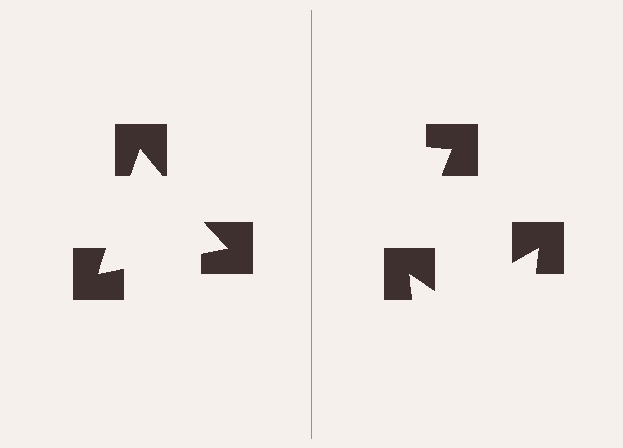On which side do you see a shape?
An illusory triangle appears on the left side. On the right side the wedge cuts are rotated, so no coherent shape forms.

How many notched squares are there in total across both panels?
6 — 3 on each side.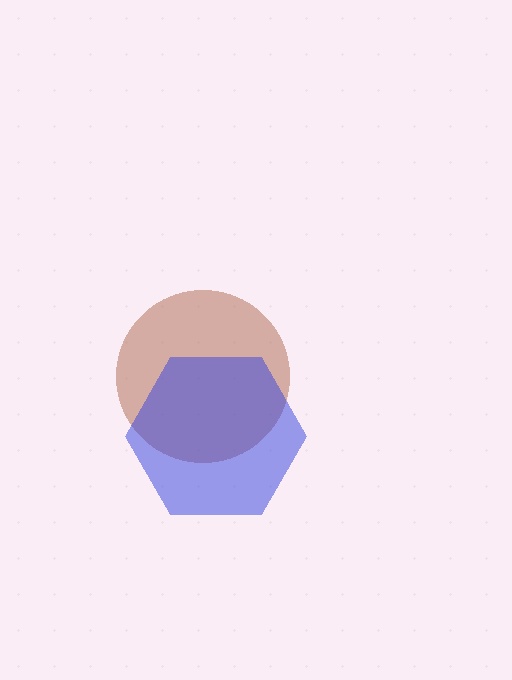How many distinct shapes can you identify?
There are 2 distinct shapes: a brown circle, a blue hexagon.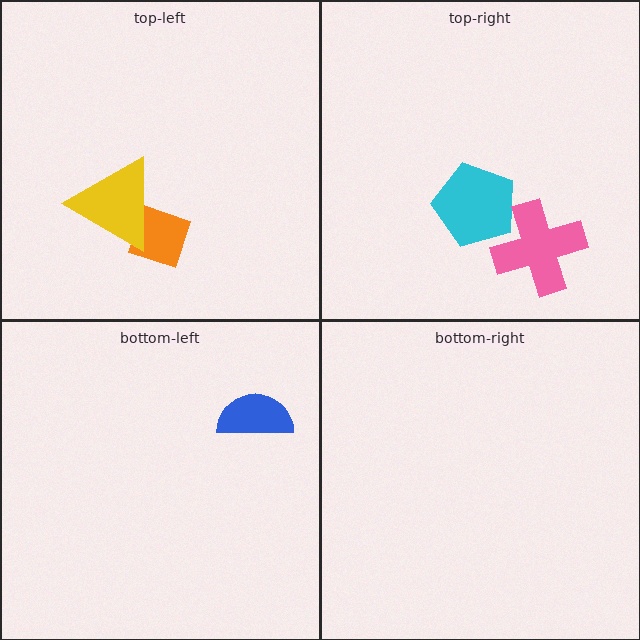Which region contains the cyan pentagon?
The top-right region.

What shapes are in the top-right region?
The cyan pentagon, the pink cross.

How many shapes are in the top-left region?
2.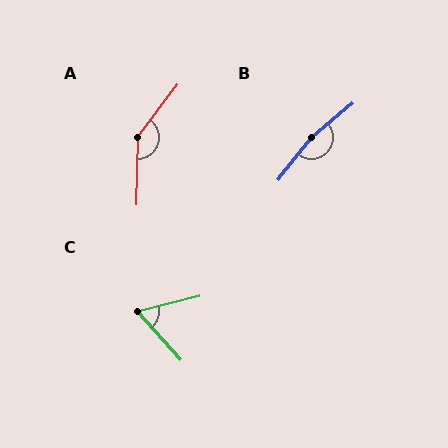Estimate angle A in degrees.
Approximately 144 degrees.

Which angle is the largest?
B, at approximately 168 degrees.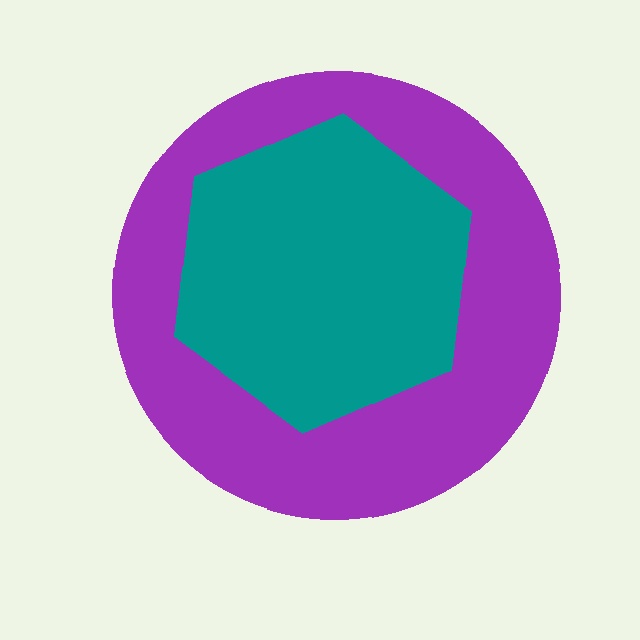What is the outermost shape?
The purple circle.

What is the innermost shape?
The teal hexagon.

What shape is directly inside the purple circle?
The teal hexagon.